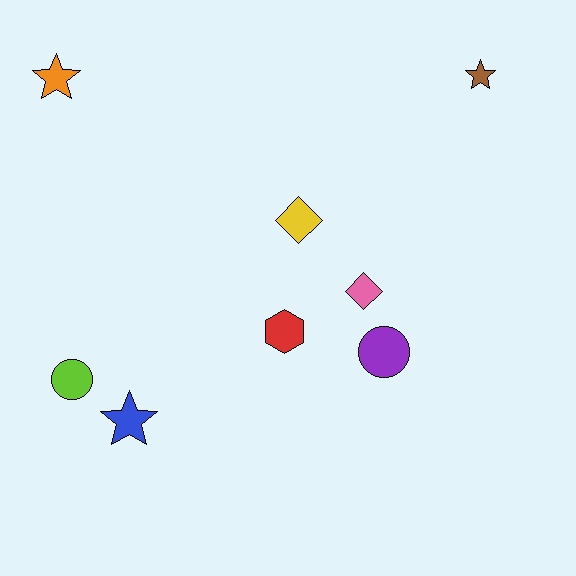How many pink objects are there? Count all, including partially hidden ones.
There is 1 pink object.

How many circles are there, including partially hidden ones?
There are 2 circles.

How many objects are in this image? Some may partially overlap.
There are 8 objects.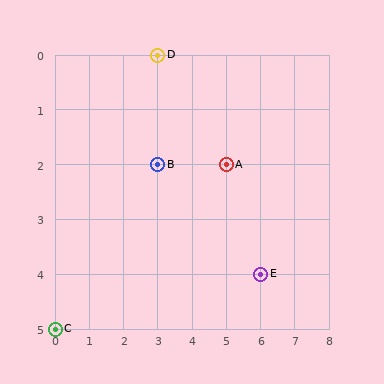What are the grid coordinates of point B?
Point B is at grid coordinates (3, 2).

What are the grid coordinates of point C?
Point C is at grid coordinates (0, 5).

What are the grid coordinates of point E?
Point E is at grid coordinates (6, 4).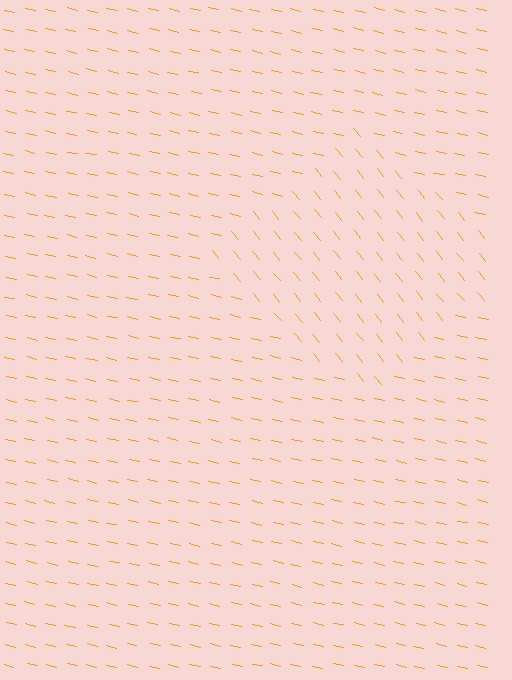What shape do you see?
I see a diamond.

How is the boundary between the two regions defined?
The boundary is defined purely by a change in line orientation (approximately 39 degrees difference). All lines are the same color and thickness.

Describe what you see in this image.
The image is filled with small orange line segments. A diamond region in the image has lines oriented differently from the surrounding lines, creating a visible texture boundary.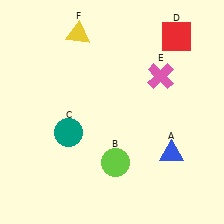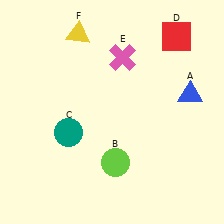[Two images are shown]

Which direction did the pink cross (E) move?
The pink cross (E) moved left.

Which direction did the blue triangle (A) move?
The blue triangle (A) moved up.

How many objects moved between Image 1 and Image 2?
2 objects moved between the two images.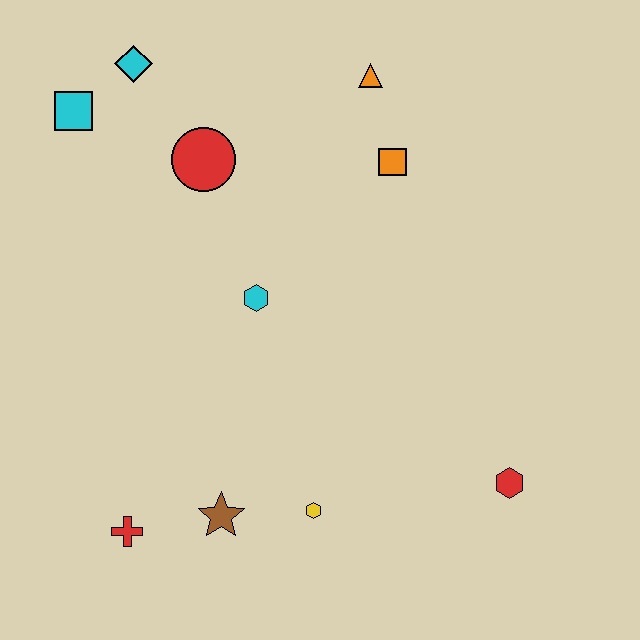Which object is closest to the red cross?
The brown star is closest to the red cross.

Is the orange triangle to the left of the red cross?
No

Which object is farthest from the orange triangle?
The red cross is farthest from the orange triangle.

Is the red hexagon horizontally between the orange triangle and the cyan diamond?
No